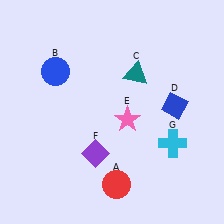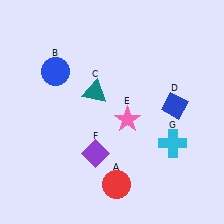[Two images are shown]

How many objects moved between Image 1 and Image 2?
1 object moved between the two images.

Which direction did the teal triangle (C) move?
The teal triangle (C) moved left.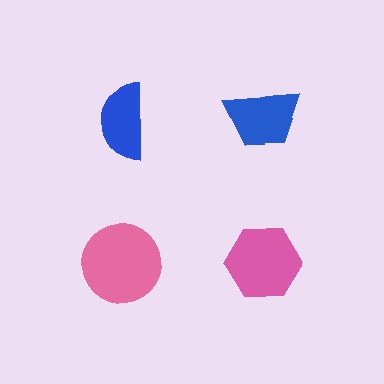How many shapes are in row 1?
2 shapes.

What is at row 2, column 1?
A pink circle.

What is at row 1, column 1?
A blue semicircle.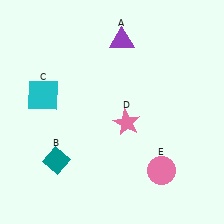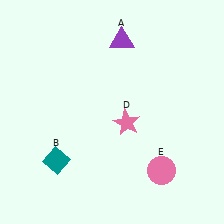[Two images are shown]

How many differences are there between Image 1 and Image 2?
There is 1 difference between the two images.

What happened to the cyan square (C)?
The cyan square (C) was removed in Image 2. It was in the top-left area of Image 1.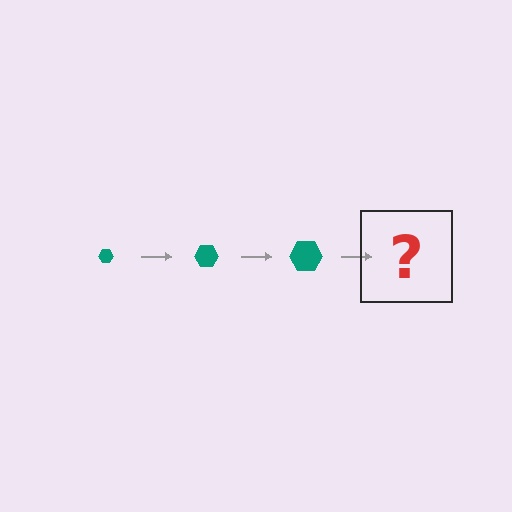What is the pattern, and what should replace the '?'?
The pattern is that the hexagon gets progressively larger each step. The '?' should be a teal hexagon, larger than the previous one.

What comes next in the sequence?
The next element should be a teal hexagon, larger than the previous one.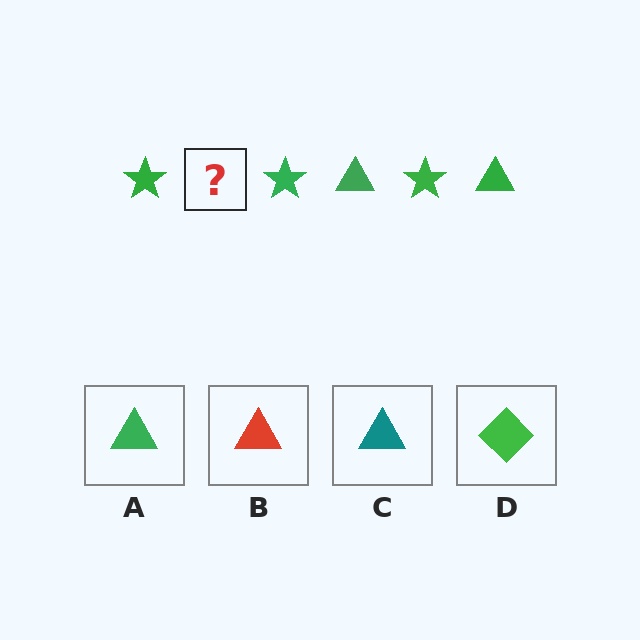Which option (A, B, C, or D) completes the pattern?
A.